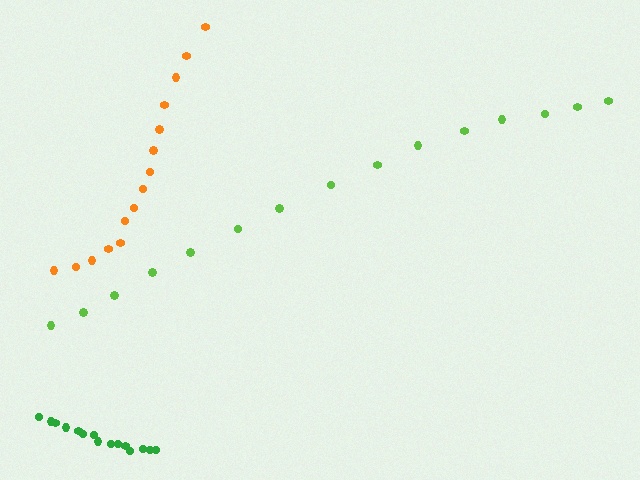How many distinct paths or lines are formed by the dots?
There are 3 distinct paths.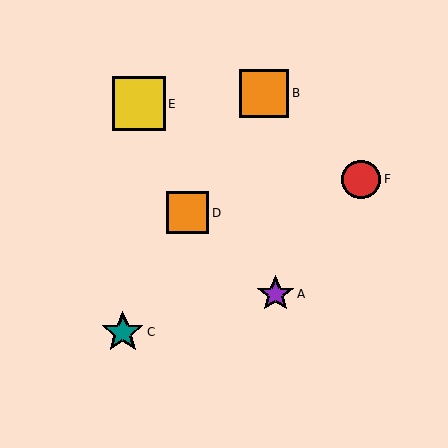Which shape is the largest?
The yellow square (labeled E) is the largest.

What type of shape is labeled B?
Shape B is an orange square.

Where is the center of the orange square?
The center of the orange square is at (188, 213).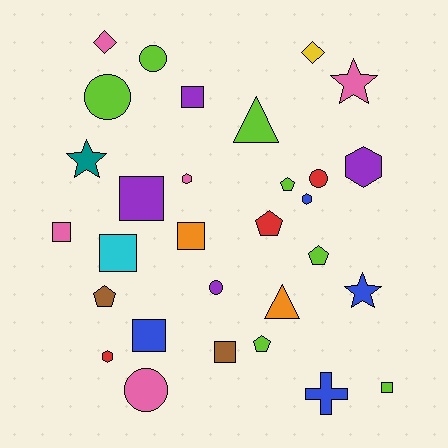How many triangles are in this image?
There are 2 triangles.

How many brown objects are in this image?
There are 2 brown objects.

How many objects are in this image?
There are 30 objects.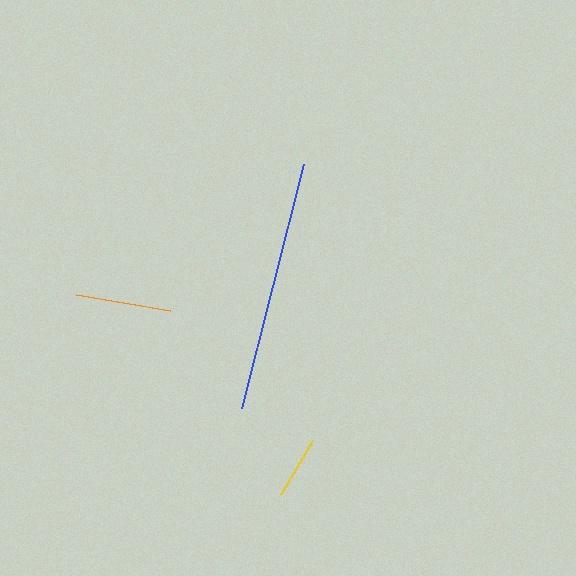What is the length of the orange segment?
The orange segment is approximately 95 pixels long.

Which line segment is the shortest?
The yellow line is the shortest at approximately 63 pixels.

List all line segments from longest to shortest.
From longest to shortest: blue, orange, yellow.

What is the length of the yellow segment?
The yellow segment is approximately 63 pixels long.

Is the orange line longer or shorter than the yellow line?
The orange line is longer than the yellow line.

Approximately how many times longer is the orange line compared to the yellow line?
The orange line is approximately 1.5 times the length of the yellow line.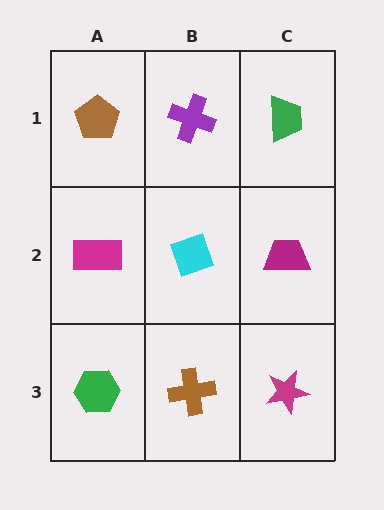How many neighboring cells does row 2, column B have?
4.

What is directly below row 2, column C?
A magenta star.